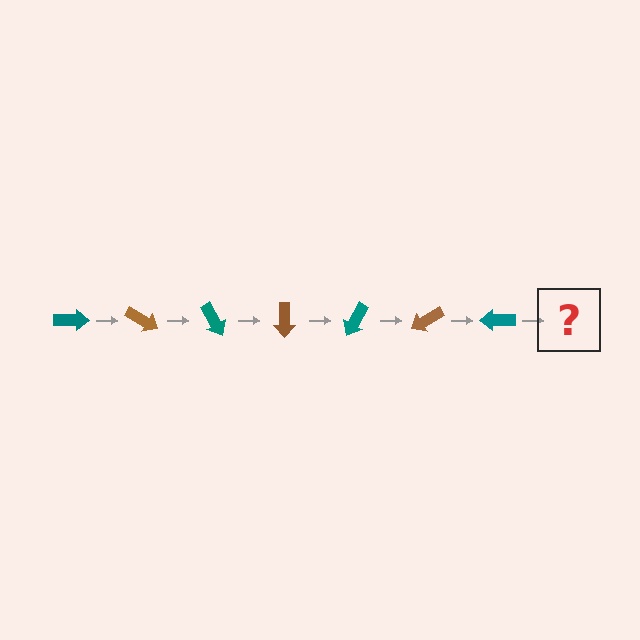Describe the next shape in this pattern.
It should be a brown arrow, rotated 210 degrees from the start.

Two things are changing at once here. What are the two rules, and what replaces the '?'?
The two rules are that it rotates 30 degrees each step and the color cycles through teal and brown. The '?' should be a brown arrow, rotated 210 degrees from the start.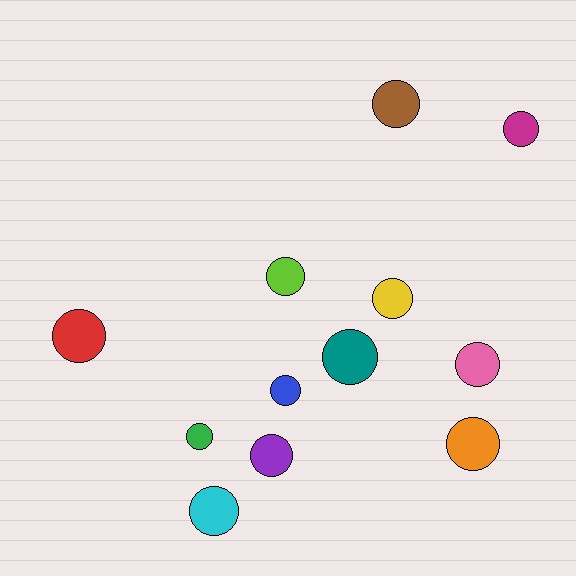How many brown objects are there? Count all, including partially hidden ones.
There is 1 brown object.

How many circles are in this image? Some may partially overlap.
There are 12 circles.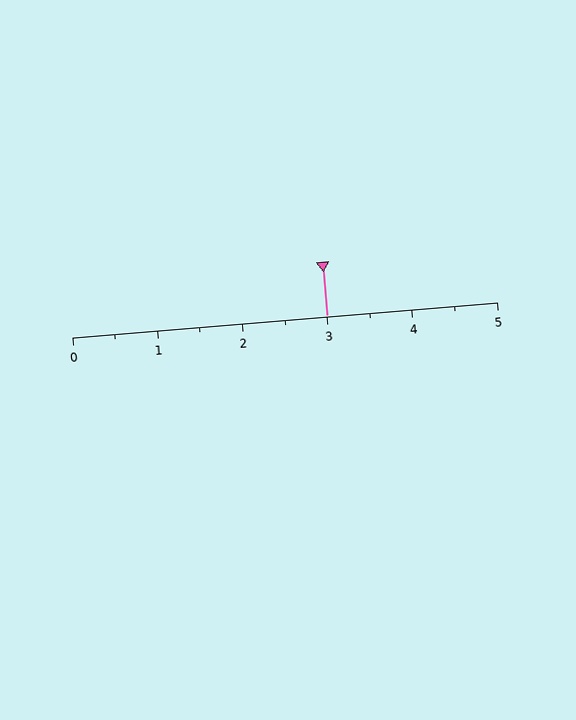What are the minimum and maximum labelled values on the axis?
The axis runs from 0 to 5.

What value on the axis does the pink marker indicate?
The marker indicates approximately 3.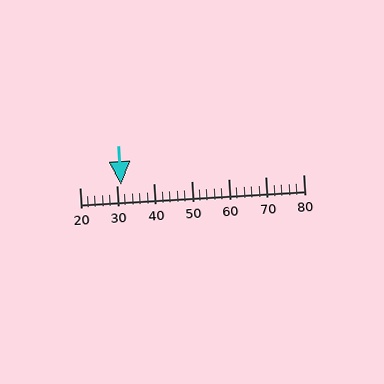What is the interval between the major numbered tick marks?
The major tick marks are spaced 10 units apart.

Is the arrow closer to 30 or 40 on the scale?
The arrow is closer to 30.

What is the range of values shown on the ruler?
The ruler shows values from 20 to 80.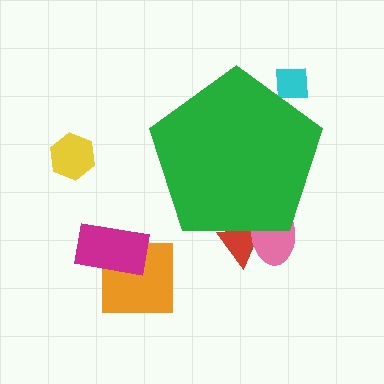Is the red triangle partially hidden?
Yes, the red triangle is partially hidden behind the green pentagon.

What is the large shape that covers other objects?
A green pentagon.